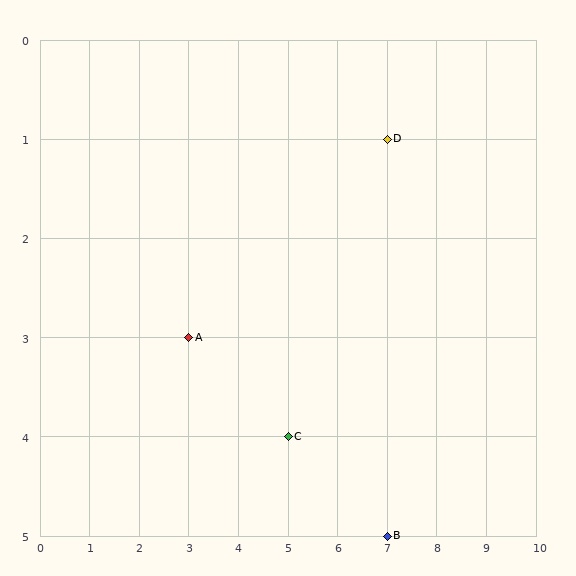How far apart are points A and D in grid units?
Points A and D are 4 columns and 2 rows apart (about 4.5 grid units diagonally).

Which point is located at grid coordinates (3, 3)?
Point A is at (3, 3).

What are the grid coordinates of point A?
Point A is at grid coordinates (3, 3).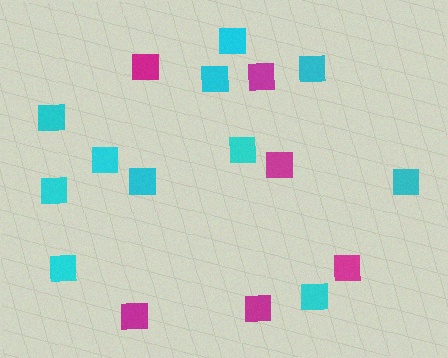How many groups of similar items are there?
There are 2 groups: one group of cyan squares (11) and one group of magenta squares (6).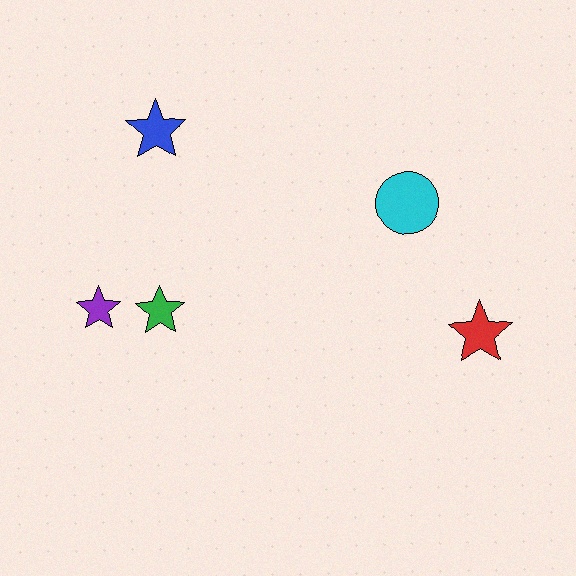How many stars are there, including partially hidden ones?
There are 4 stars.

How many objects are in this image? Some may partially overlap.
There are 5 objects.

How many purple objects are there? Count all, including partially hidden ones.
There is 1 purple object.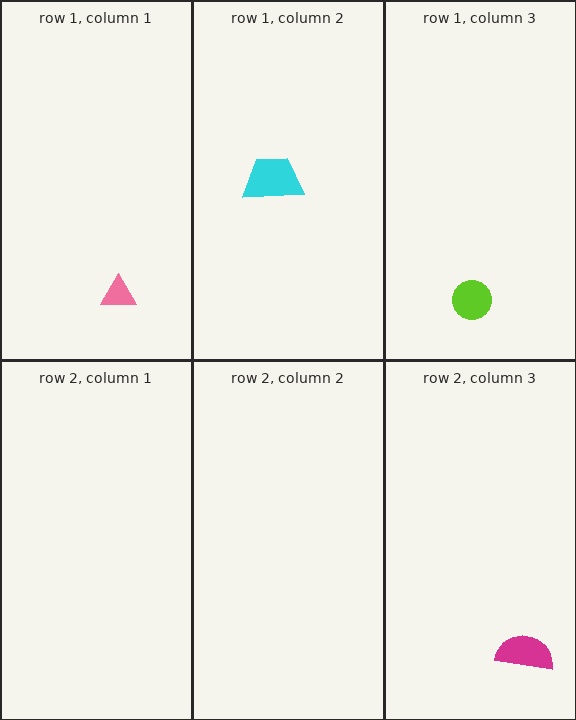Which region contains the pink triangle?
The row 1, column 1 region.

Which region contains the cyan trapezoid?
The row 1, column 2 region.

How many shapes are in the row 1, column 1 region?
1.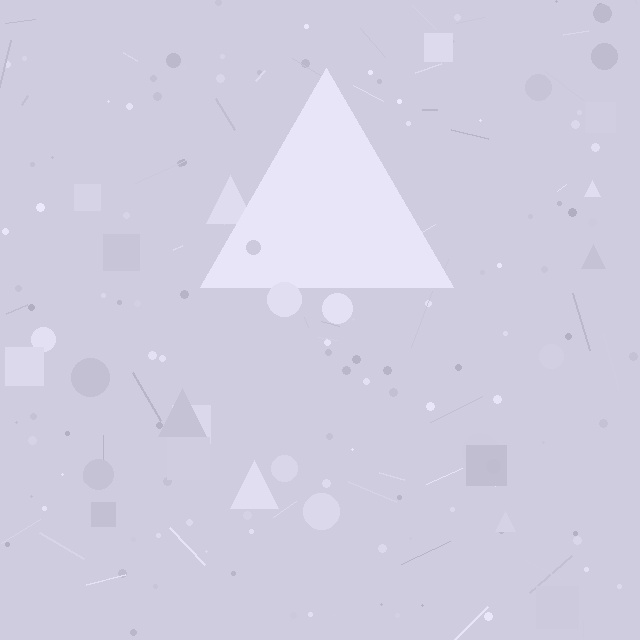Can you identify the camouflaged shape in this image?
The camouflaged shape is a triangle.